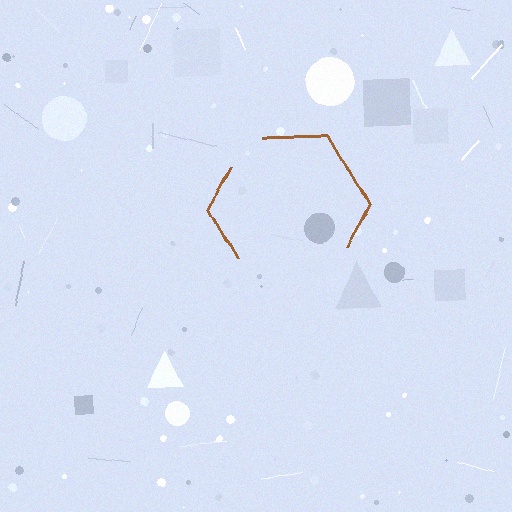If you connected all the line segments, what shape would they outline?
They would outline a hexagon.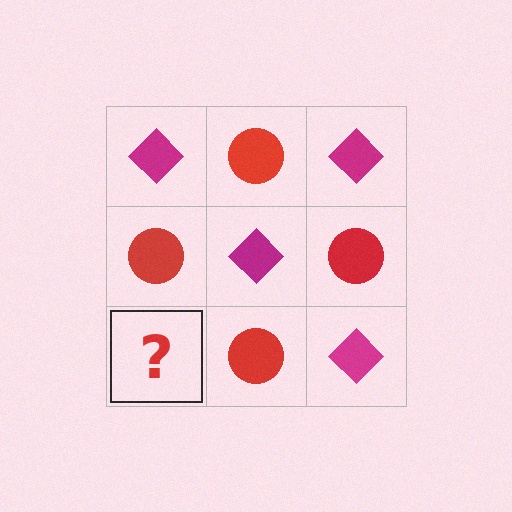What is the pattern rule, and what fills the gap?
The rule is that it alternates magenta diamond and red circle in a checkerboard pattern. The gap should be filled with a magenta diamond.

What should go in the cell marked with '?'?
The missing cell should contain a magenta diamond.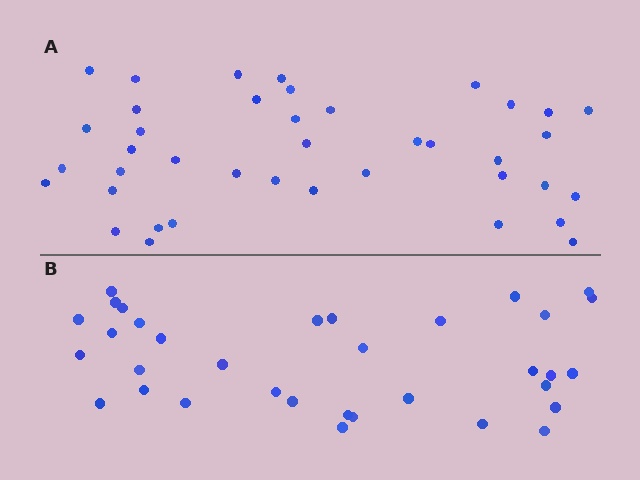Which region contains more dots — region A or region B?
Region A (the top region) has more dots.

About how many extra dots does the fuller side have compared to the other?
Region A has about 6 more dots than region B.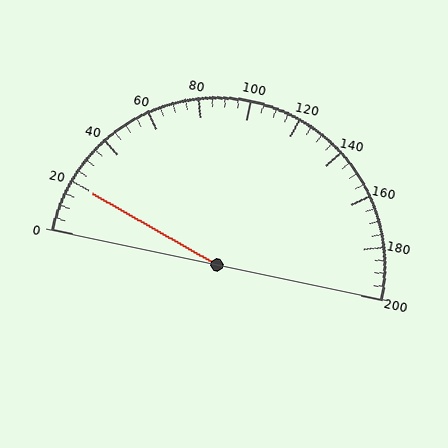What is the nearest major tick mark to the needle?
The nearest major tick mark is 20.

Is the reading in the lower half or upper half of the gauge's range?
The reading is in the lower half of the range (0 to 200).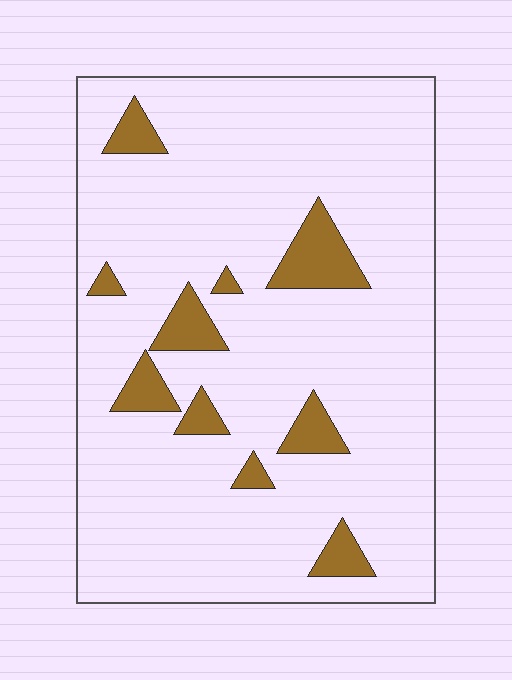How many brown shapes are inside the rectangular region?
10.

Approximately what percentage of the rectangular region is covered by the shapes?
Approximately 10%.